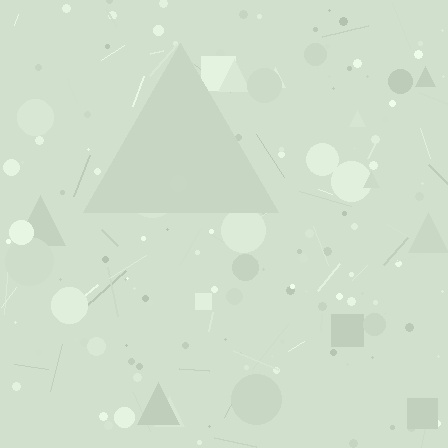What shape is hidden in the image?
A triangle is hidden in the image.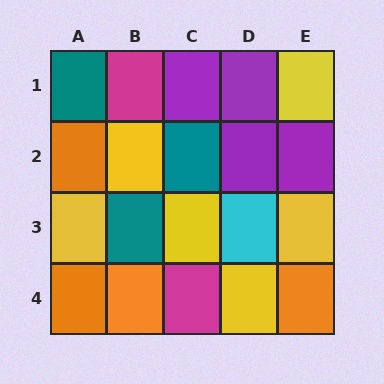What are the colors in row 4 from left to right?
Orange, orange, magenta, yellow, orange.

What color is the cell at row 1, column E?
Yellow.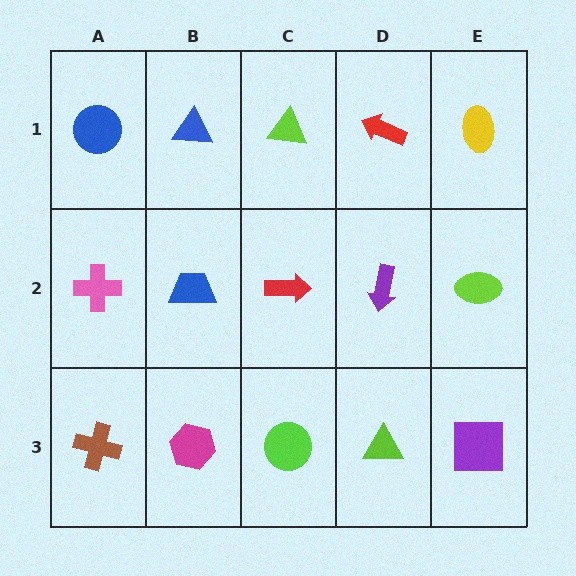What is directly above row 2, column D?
A red arrow.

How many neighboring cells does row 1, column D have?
3.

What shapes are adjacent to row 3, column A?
A pink cross (row 2, column A), a magenta hexagon (row 3, column B).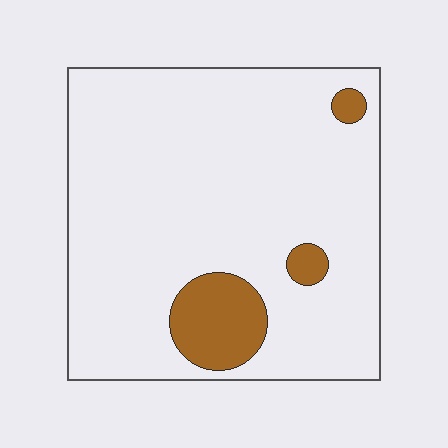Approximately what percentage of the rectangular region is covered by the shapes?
Approximately 10%.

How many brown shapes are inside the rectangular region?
3.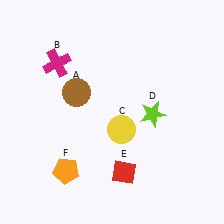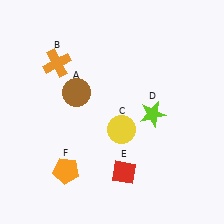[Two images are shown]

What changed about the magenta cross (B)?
In Image 1, B is magenta. In Image 2, it changed to orange.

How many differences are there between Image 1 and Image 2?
There is 1 difference between the two images.